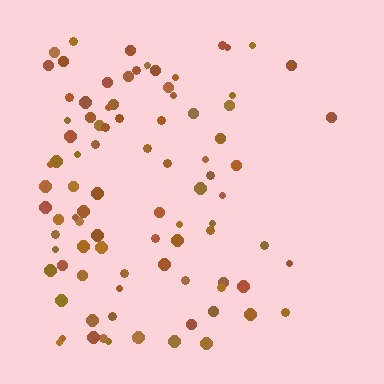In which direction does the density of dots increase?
From right to left, with the left side densest.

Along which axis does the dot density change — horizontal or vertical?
Horizontal.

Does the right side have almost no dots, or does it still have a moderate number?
Still a moderate number, just noticeably fewer than the left.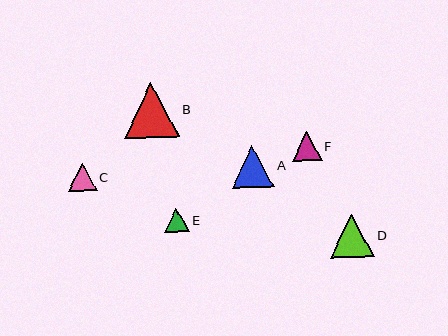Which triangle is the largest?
Triangle B is the largest with a size of approximately 55 pixels.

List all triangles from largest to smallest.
From largest to smallest: B, D, A, F, C, E.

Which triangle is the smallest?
Triangle E is the smallest with a size of approximately 24 pixels.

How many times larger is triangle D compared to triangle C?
Triangle D is approximately 1.5 times the size of triangle C.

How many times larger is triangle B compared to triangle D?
Triangle B is approximately 1.3 times the size of triangle D.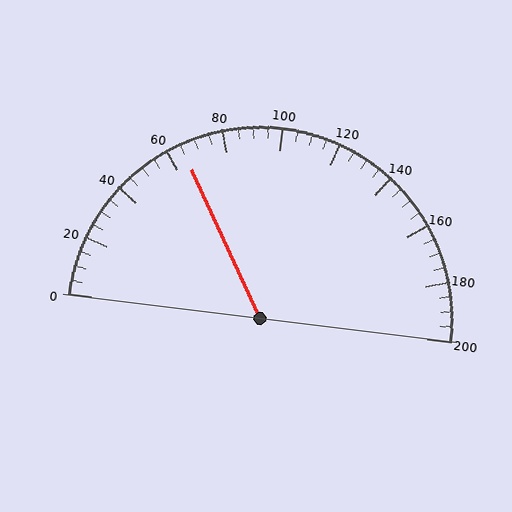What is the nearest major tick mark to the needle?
The nearest major tick mark is 60.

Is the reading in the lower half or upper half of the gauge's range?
The reading is in the lower half of the range (0 to 200).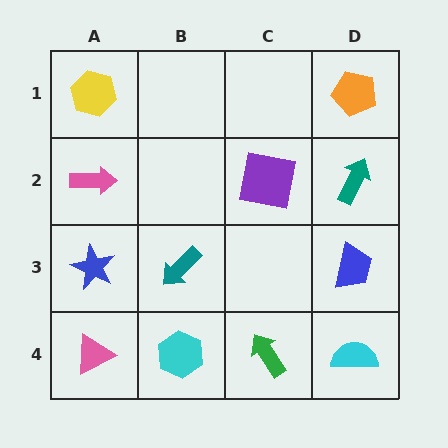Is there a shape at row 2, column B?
No, that cell is empty.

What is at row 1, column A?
A yellow hexagon.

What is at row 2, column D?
A teal arrow.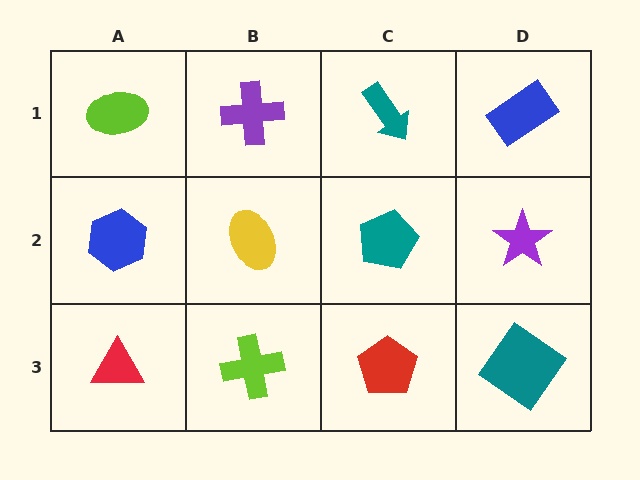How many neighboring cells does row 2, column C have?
4.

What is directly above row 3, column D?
A purple star.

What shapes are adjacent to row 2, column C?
A teal arrow (row 1, column C), a red pentagon (row 3, column C), a yellow ellipse (row 2, column B), a purple star (row 2, column D).